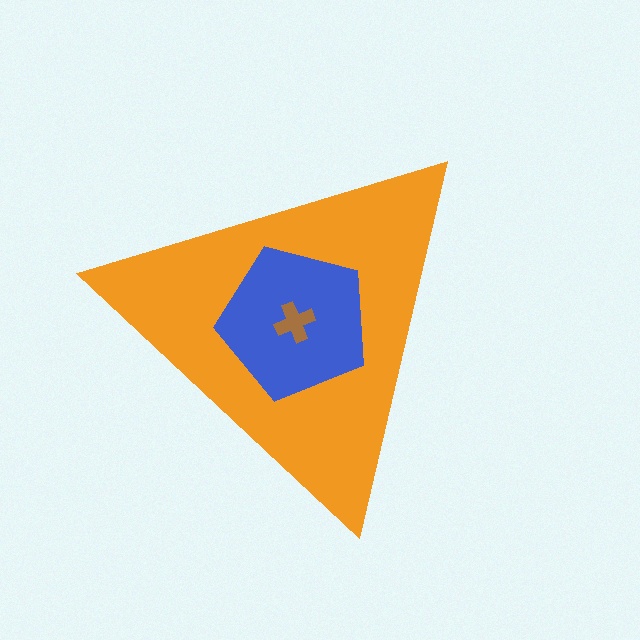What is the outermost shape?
The orange triangle.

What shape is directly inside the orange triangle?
The blue pentagon.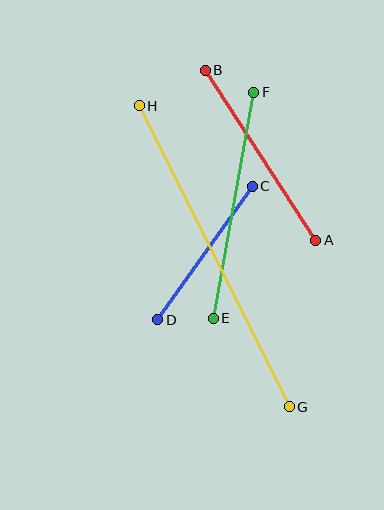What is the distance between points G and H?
The distance is approximately 336 pixels.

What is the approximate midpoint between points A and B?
The midpoint is at approximately (260, 155) pixels.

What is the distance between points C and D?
The distance is approximately 163 pixels.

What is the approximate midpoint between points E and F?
The midpoint is at approximately (233, 205) pixels.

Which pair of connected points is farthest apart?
Points G and H are farthest apart.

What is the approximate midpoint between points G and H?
The midpoint is at approximately (214, 256) pixels.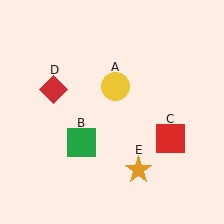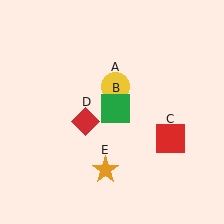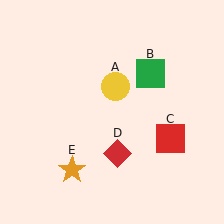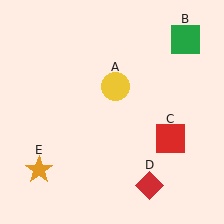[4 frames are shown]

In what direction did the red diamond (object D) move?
The red diamond (object D) moved down and to the right.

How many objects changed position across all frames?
3 objects changed position: green square (object B), red diamond (object D), orange star (object E).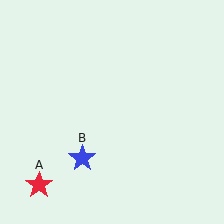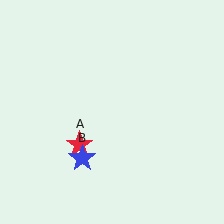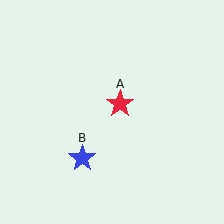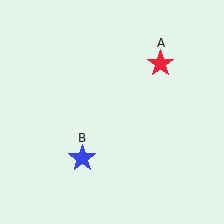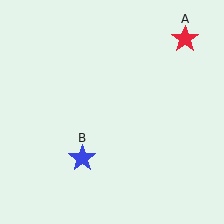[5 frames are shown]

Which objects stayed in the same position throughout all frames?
Blue star (object B) remained stationary.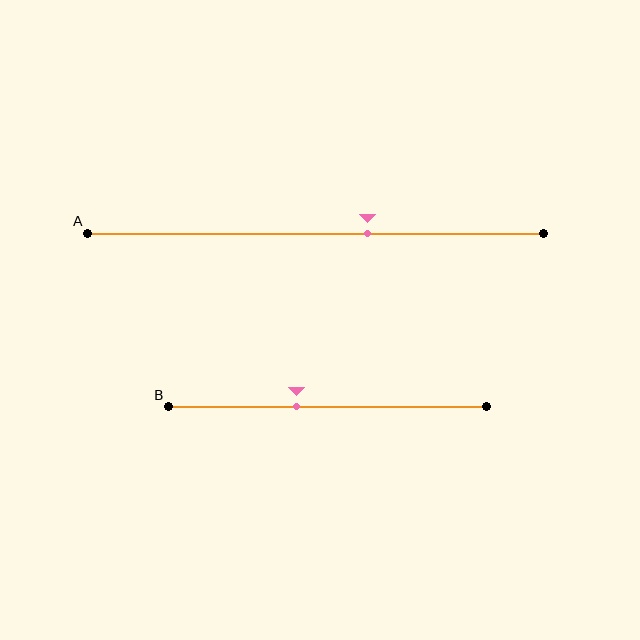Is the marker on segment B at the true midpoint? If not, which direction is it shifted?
No, the marker on segment B is shifted to the left by about 10% of the segment length.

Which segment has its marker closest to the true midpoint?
Segment B has its marker closest to the true midpoint.